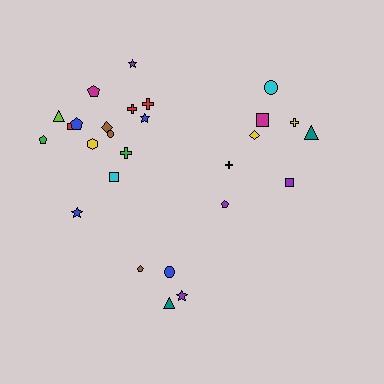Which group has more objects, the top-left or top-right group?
The top-left group.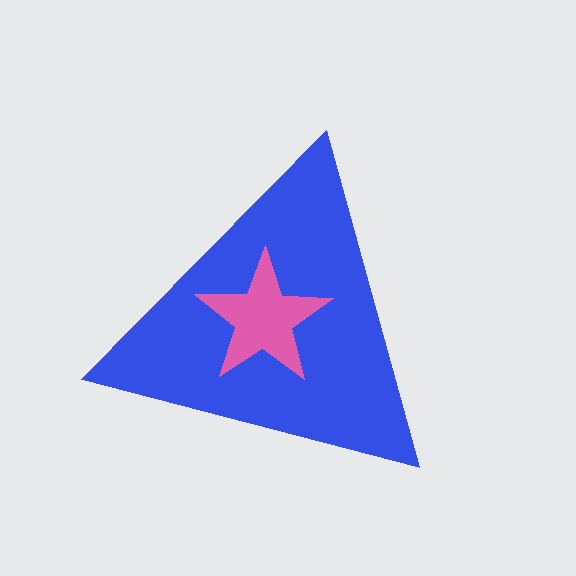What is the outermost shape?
The blue triangle.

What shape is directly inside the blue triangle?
The pink star.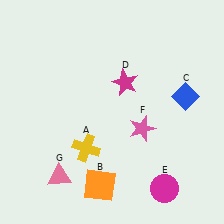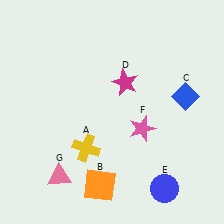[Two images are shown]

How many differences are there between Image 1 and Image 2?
There is 1 difference between the two images.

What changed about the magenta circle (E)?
In Image 1, E is magenta. In Image 2, it changed to blue.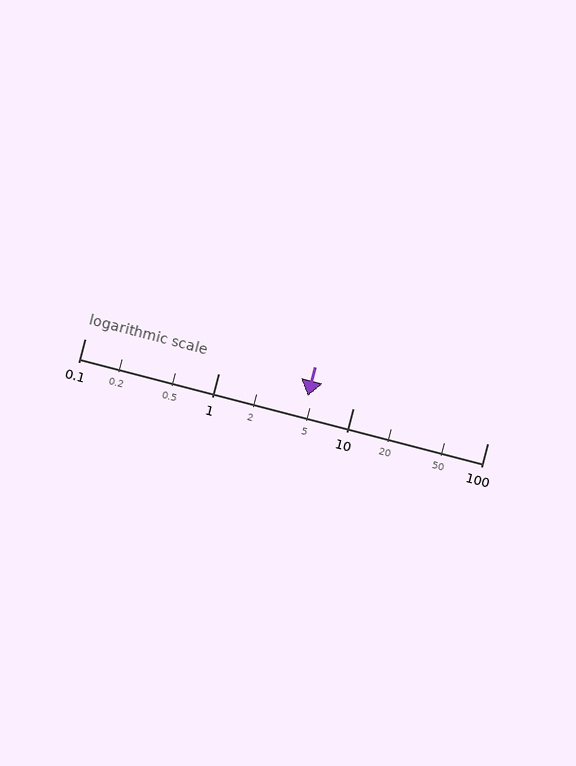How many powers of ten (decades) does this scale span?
The scale spans 3 decades, from 0.1 to 100.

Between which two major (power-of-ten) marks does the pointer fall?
The pointer is between 1 and 10.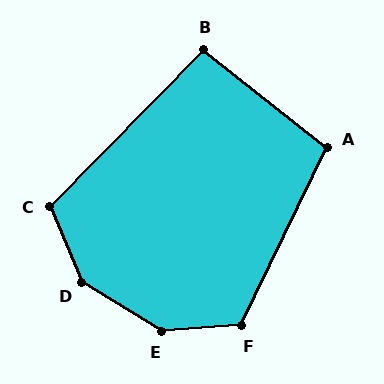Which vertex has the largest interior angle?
E, at approximately 145 degrees.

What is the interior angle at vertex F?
Approximately 120 degrees (obtuse).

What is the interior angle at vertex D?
Approximately 144 degrees (obtuse).